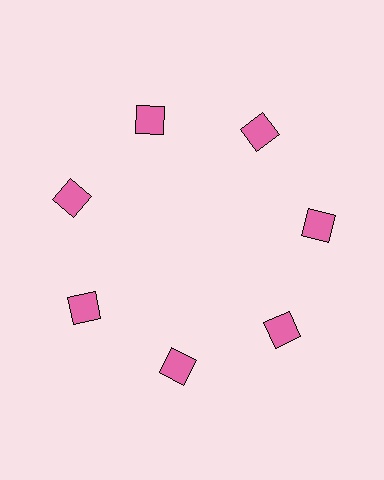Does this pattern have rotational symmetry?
Yes, this pattern has 7-fold rotational symmetry. It looks the same after rotating 51 degrees around the center.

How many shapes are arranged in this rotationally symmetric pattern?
There are 7 shapes, arranged in 7 groups of 1.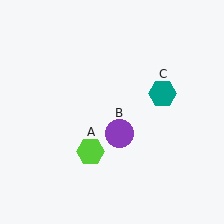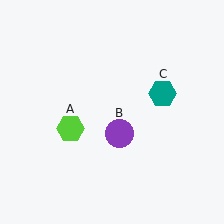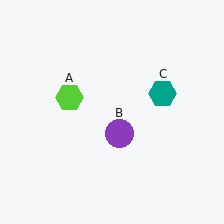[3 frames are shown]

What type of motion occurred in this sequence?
The lime hexagon (object A) rotated clockwise around the center of the scene.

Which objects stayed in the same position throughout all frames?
Purple circle (object B) and teal hexagon (object C) remained stationary.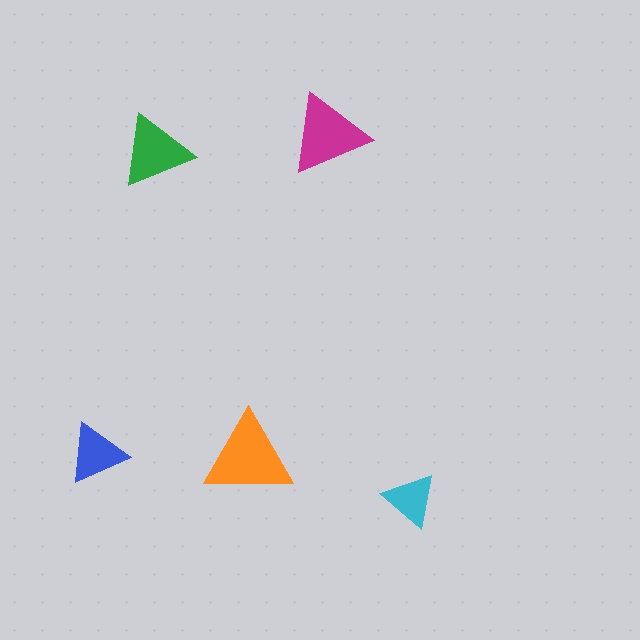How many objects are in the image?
There are 5 objects in the image.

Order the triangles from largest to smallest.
the orange one, the magenta one, the green one, the blue one, the cyan one.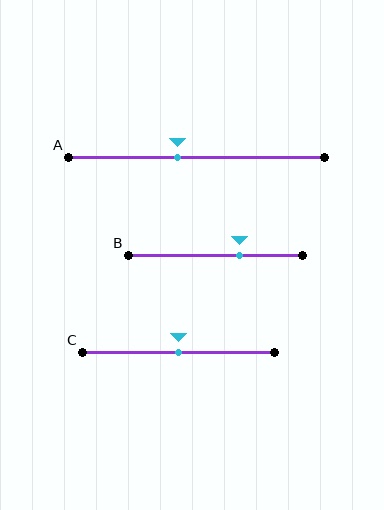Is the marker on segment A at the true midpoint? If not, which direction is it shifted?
No, the marker on segment A is shifted to the left by about 7% of the segment length.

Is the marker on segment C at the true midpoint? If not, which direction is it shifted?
Yes, the marker on segment C is at the true midpoint.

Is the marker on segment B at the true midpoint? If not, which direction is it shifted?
No, the marker on segment B is shifted to the right by about 14% of the segment length.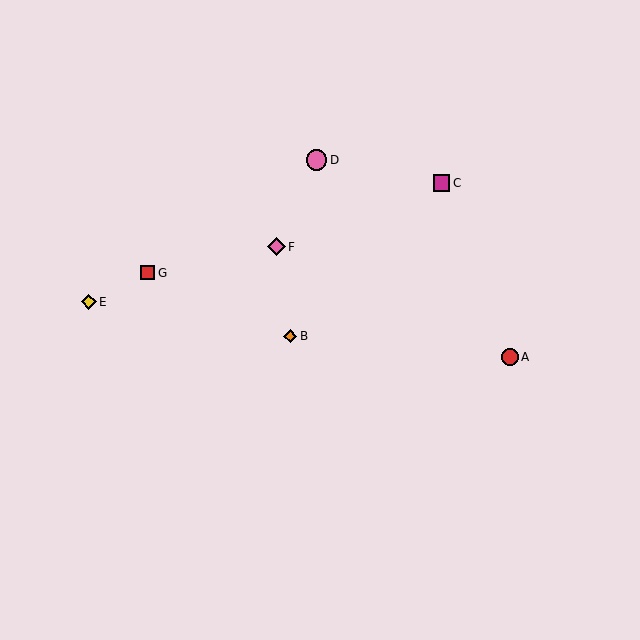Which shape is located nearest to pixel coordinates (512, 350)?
The red circle (labeled A) at (510, 357) is nearest to that location.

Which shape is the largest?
The pink circle (labeled D) is the largest.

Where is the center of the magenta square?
The center of the magenta square is at (441, 183).